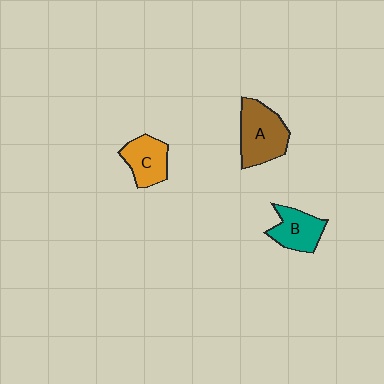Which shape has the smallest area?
Shape B (teal).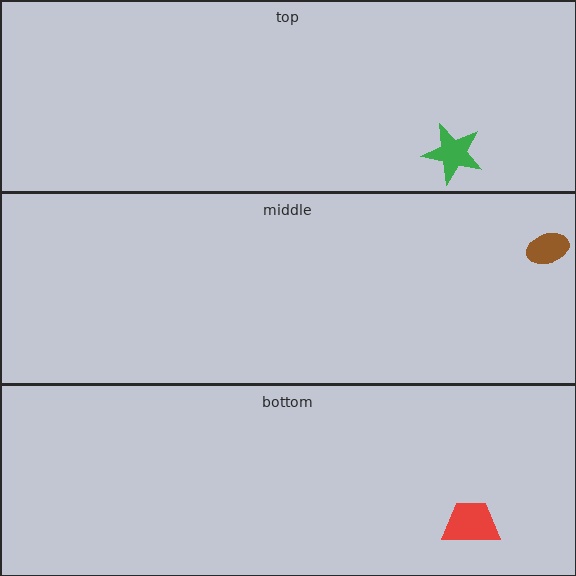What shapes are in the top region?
The green star.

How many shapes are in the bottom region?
1.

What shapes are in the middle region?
The brown ellipse.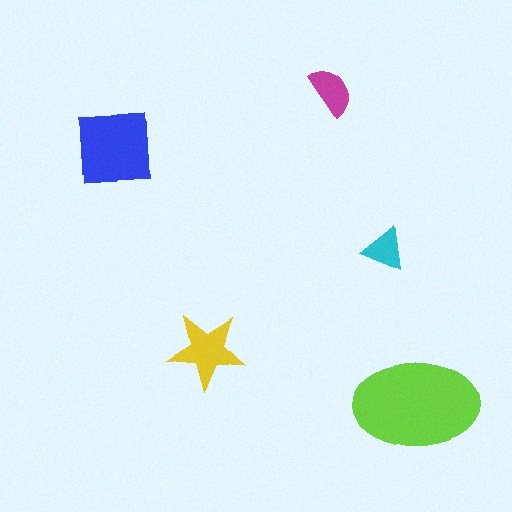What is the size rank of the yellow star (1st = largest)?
3rd.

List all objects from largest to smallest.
The lime ellipse, the blue square, the yellow star, the magenta semicircle, the cyan triangle.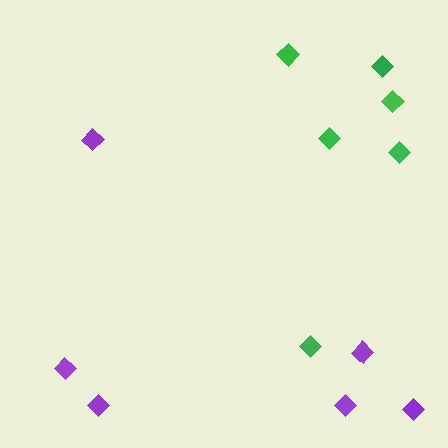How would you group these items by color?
There are 2 groups: one group of purple diamonds (6) and one group of green diamonds (6).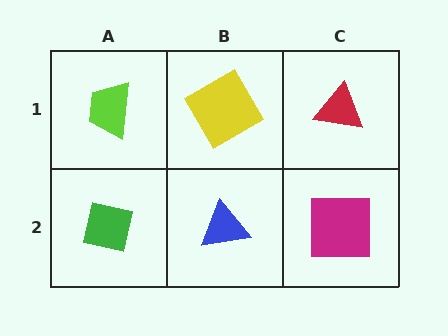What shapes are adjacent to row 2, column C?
A red triangle (row 1, column C), a blue triangle (row 2, column B).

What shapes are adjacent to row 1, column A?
A green square (row 2, column A), a yellow square (row 1, column B).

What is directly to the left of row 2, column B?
A green square.